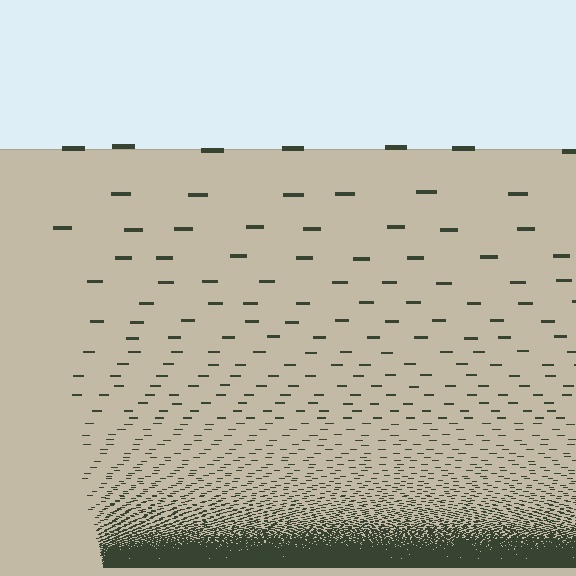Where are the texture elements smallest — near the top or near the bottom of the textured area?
Near the bottom.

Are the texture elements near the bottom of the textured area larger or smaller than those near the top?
Smaller. The gradient is inverted — elements near the bottom are smaller and denser.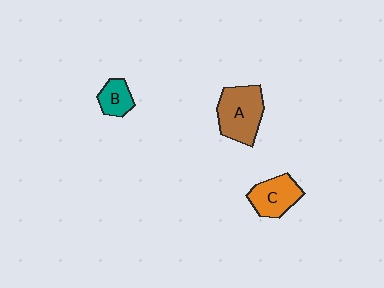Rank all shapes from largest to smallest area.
From largest to smallest: A (brown), C (orange), B (teal).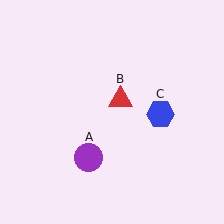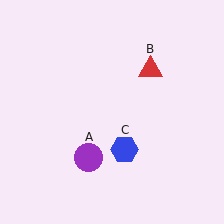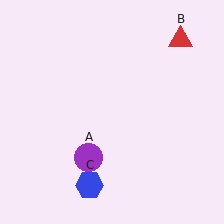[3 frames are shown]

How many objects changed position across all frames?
2 objects changed position: red triangle (object B), blue hexagon (object C).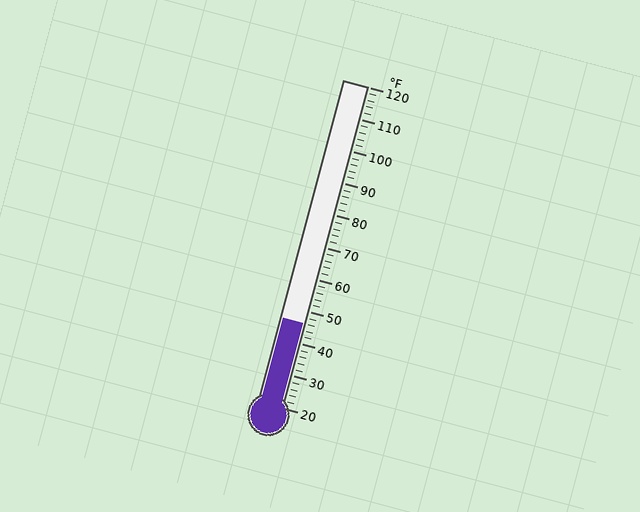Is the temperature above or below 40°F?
The temperature is above 40°F.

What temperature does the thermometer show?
The thermometer shows approximately 46°F.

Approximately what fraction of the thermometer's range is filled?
The thermometer is filled to approximately 25% of its range.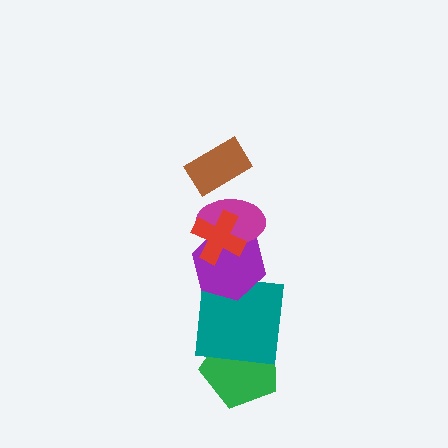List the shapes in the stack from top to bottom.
From top to bottom: the brown rectangle, the red cross, the magenta ellipse, the purple hexagon, the teal square, the green pentagon.